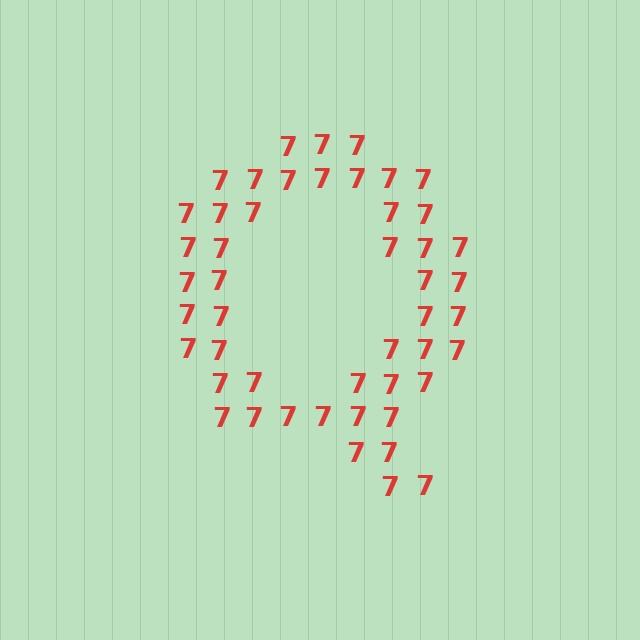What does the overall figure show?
The overall figure shows the letter Q.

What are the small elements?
The small elements are digit 7's.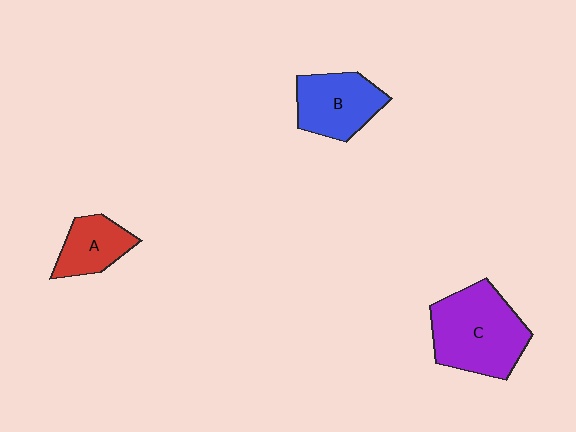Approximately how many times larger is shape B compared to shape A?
Approximately 1.3 times.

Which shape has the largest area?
Shape C (purple).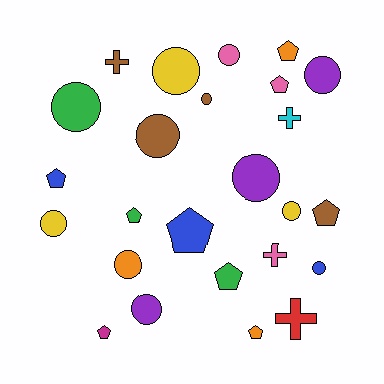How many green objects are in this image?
There are 3 green objects.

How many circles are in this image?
There are 12 circles.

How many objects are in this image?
There are 25 objects.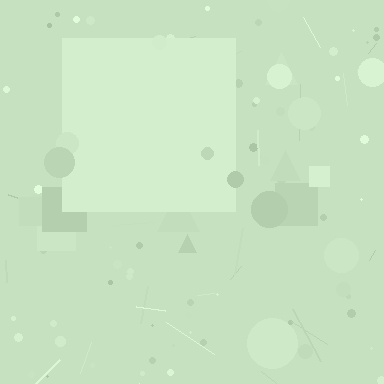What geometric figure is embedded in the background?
A square is embedded in the background.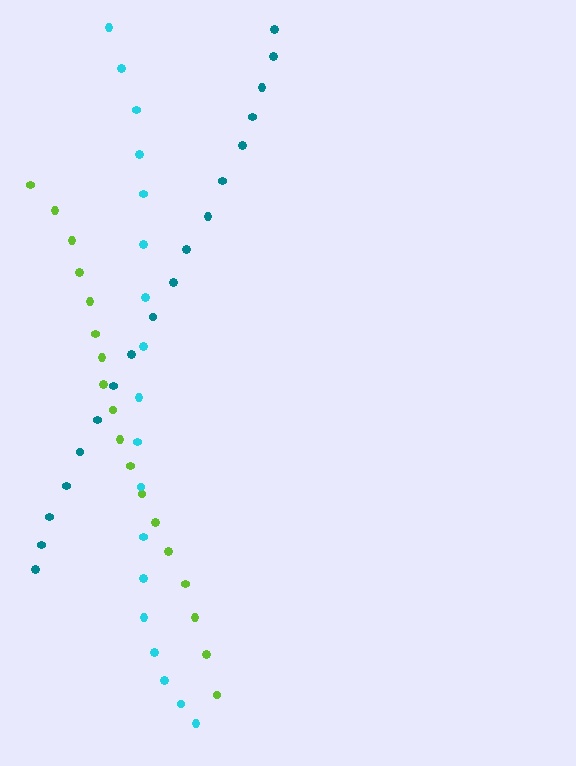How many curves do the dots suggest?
There are 3 distinct paths.